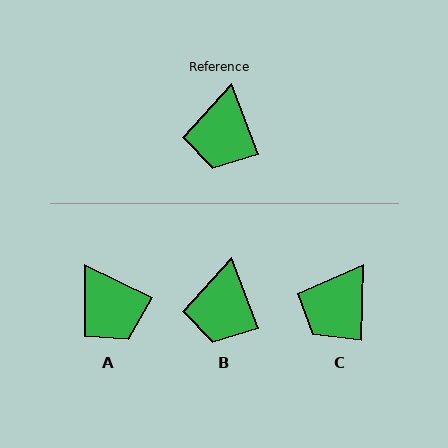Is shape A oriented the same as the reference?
No, it is off by about 43 degrees.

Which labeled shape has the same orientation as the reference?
B.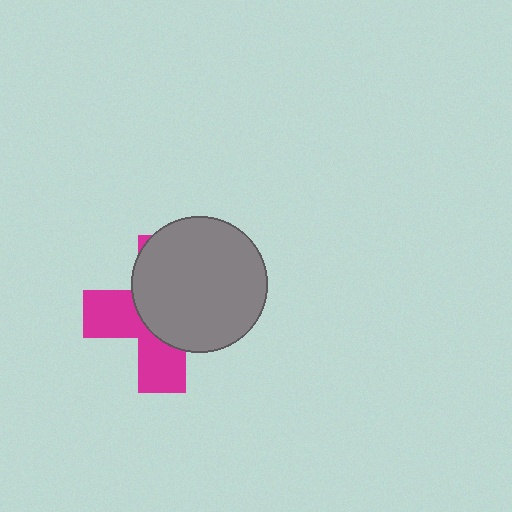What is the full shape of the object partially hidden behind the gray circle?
The partially hidden object is a magenta cross.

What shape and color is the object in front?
The object in front is a gray circle.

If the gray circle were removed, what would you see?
You would see the complete magenta cross.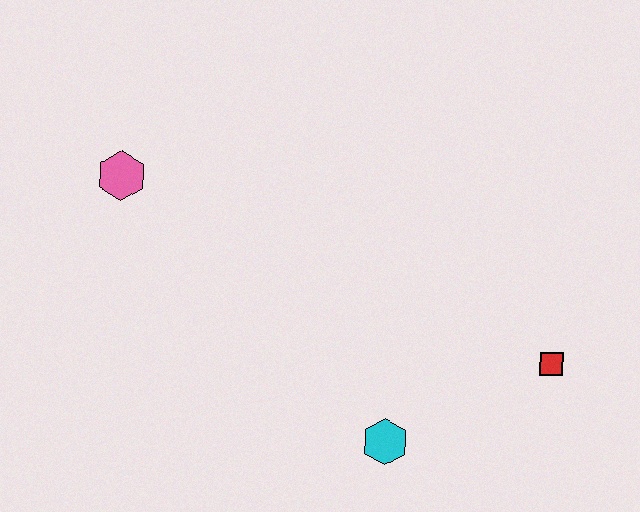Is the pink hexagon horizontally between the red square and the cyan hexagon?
No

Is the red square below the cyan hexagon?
No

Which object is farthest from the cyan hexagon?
The pink hexagon is farthest from the cyan hexagon.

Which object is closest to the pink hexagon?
The cyan hexagon is closest to the pink hexagon.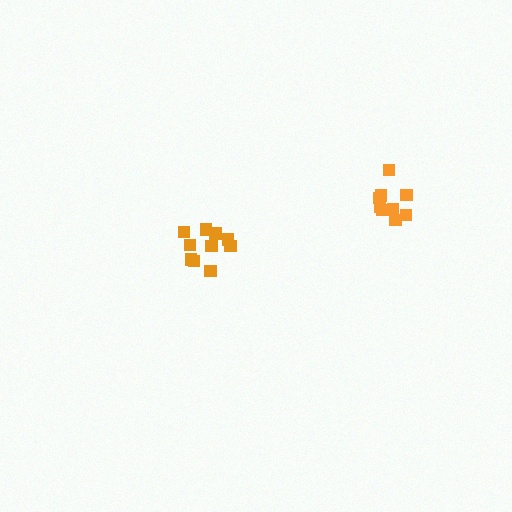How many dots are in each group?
Group 1: 10 dots, Group 2: 9 dots (19 total).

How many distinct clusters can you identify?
There are 2 distinct clusters.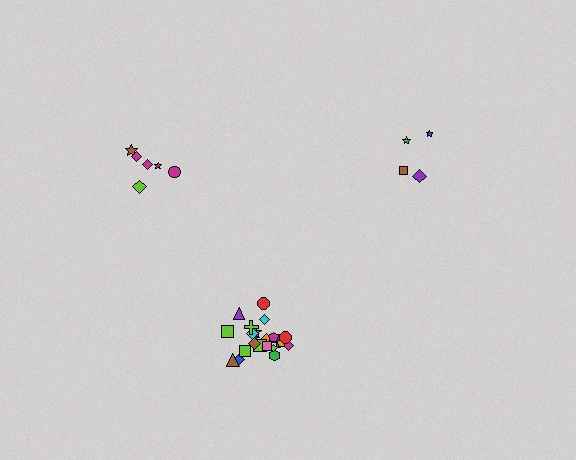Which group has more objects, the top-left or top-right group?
The top-left group.